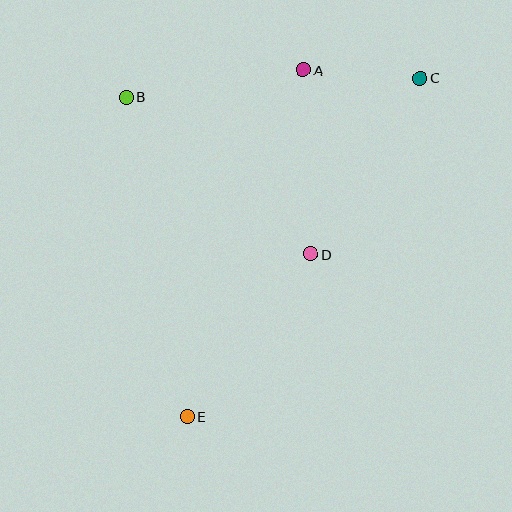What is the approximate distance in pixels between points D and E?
The distance between D and E is approximately 204 pixels.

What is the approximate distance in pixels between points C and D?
The distance between C and D is approximately 207 pixels.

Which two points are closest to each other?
Points A and C are closest to each other.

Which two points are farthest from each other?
Points C and E are farthest from each other.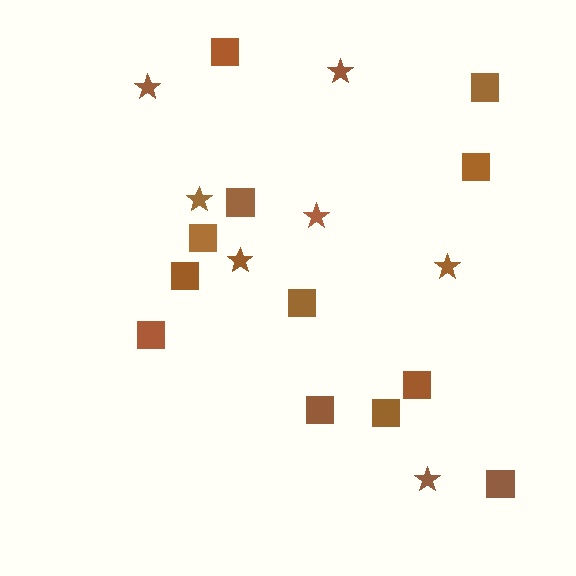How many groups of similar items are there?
There are 2 groups: one group of stars (7) and one group of squares (12).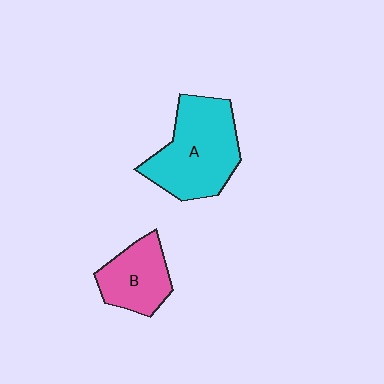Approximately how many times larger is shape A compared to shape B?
Approximately 1.7 times.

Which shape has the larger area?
Shape A (cyan).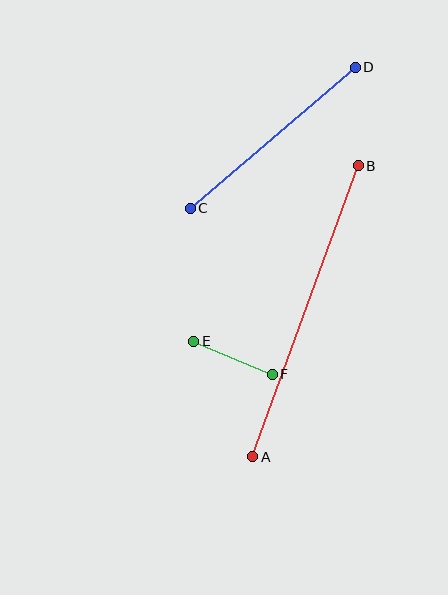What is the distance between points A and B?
The distance is approximately 310 pixels.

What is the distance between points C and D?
The distance is approximately 217 pixels.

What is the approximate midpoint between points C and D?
The midpoint is at approximately (273, 138) pixels.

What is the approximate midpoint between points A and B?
The midpoint is at approximately (306, 311) pixels.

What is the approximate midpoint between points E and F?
The midpoint is at approximately (233, 358) pixels.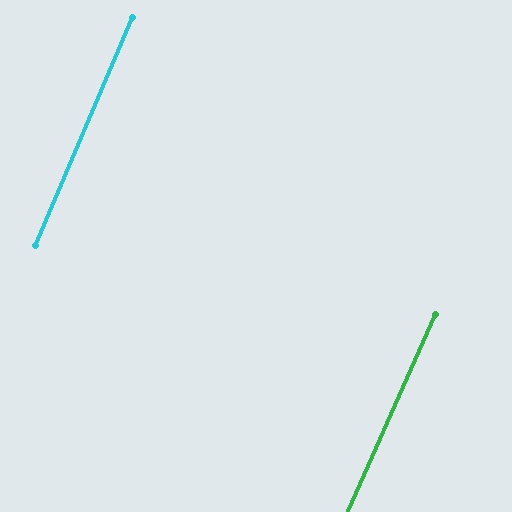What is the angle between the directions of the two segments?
Approximately 1 degree.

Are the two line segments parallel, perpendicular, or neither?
Parallel — their directions differ by only 1.1°.